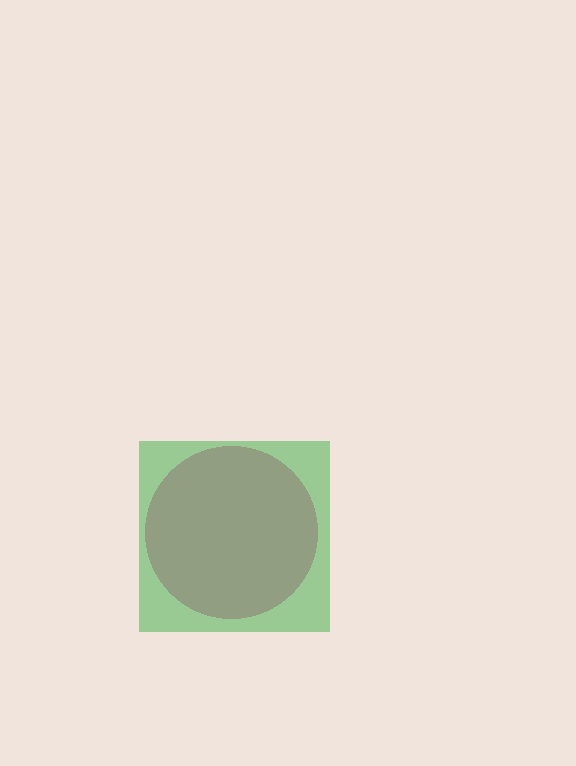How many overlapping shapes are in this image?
There are 2 overlapping shapes in the image.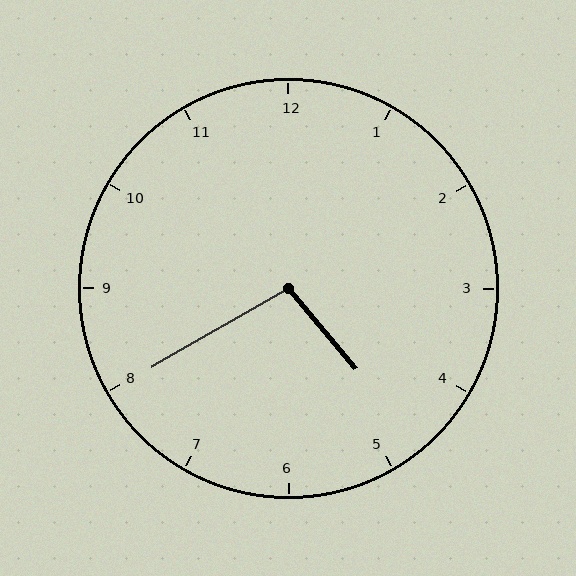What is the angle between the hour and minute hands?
Approximately 100 degrees.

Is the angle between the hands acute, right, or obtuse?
It is obtuse.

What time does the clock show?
4:40.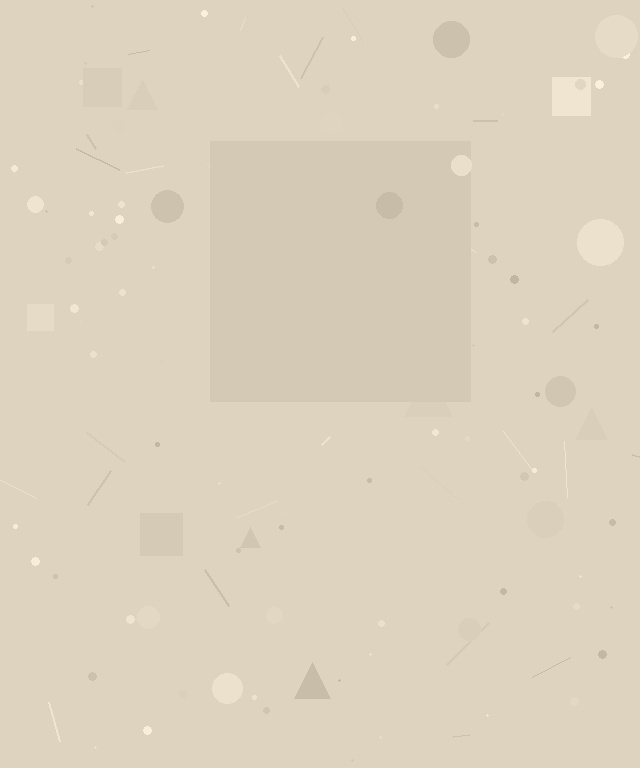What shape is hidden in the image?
A square is hidden in the image.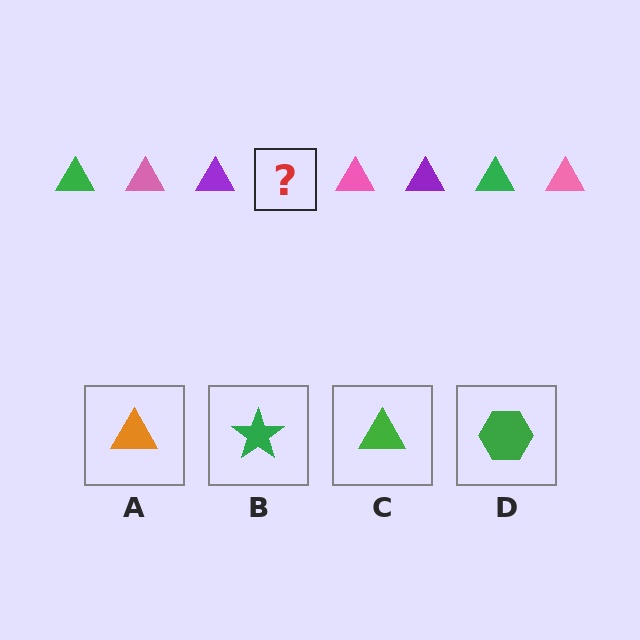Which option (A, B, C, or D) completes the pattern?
C.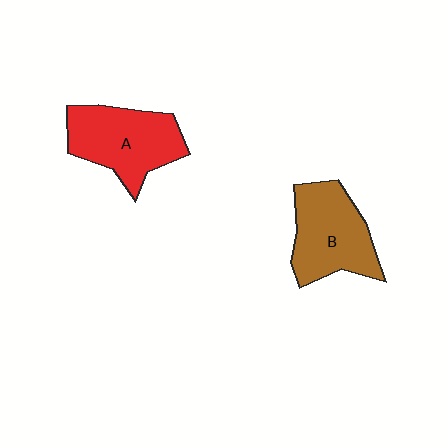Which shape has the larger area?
Shape A (red).